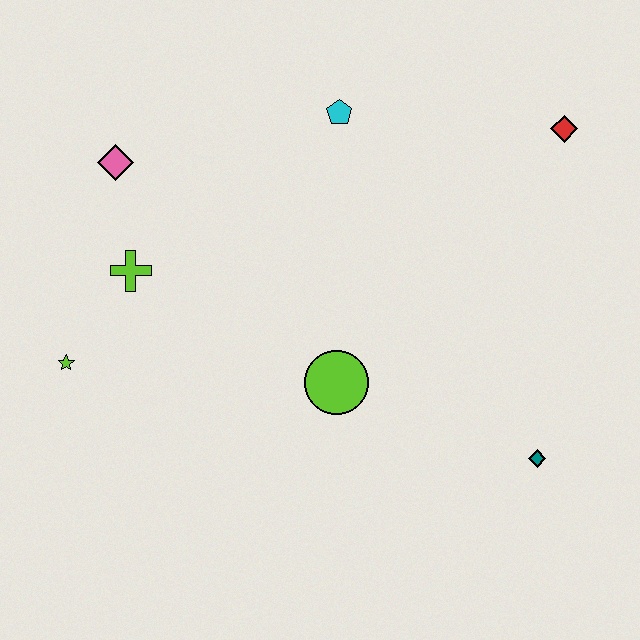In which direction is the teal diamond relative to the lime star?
The teal diamond is to the right of the lime star.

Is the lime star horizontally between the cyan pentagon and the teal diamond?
No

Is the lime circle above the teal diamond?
Yes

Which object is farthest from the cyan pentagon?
The teal diamond is farthest from the cyan pentagon.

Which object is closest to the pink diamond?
The lime cross is closest to the pink diamond.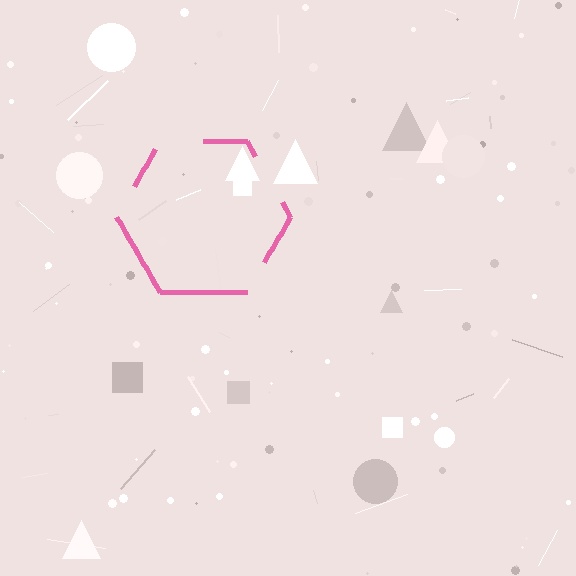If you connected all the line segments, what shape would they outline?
They would outline a hexagon.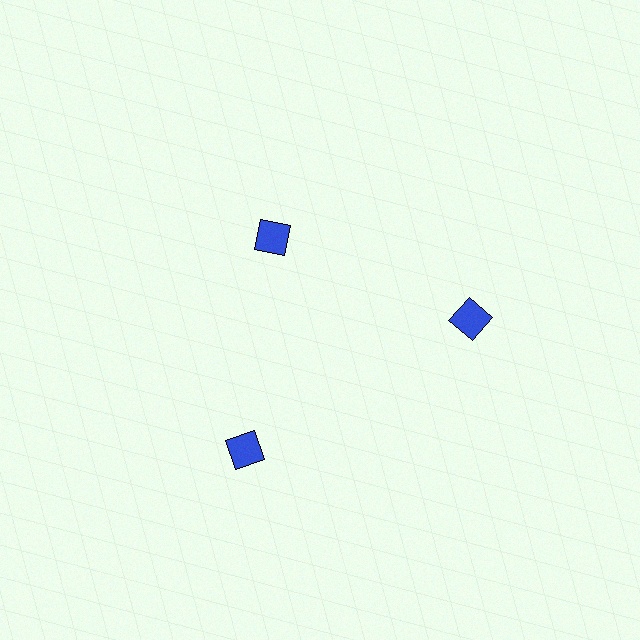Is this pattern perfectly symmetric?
No. The 3 blue squares are arranged in a ring, but one element near the 11 o'clock position is pulled inward toward the center, breaking the 3-fold rotational symmetry.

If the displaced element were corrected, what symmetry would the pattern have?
It would have 3-fold rotational symmetry — the pattern would map onto itself every 120 degrees.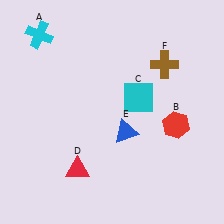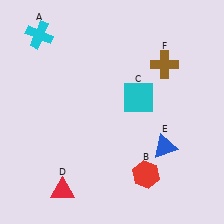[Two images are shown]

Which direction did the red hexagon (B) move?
The red hexagon (B) moved down.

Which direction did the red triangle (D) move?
The red triangle (D) moved down.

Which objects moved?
The objects that moved are: the red hexagon (B), the red triangle (D), the blue triangle (E).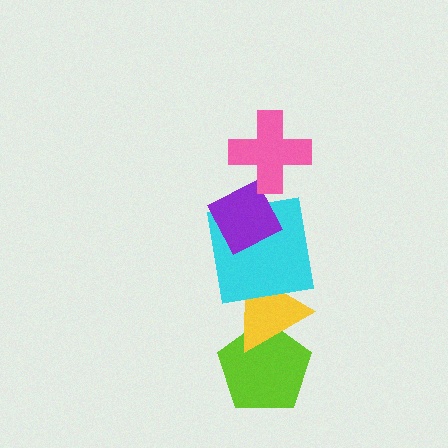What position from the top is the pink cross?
The pink cross is 1st from the top.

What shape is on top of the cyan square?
The purple diamond is on top of the cyan square.